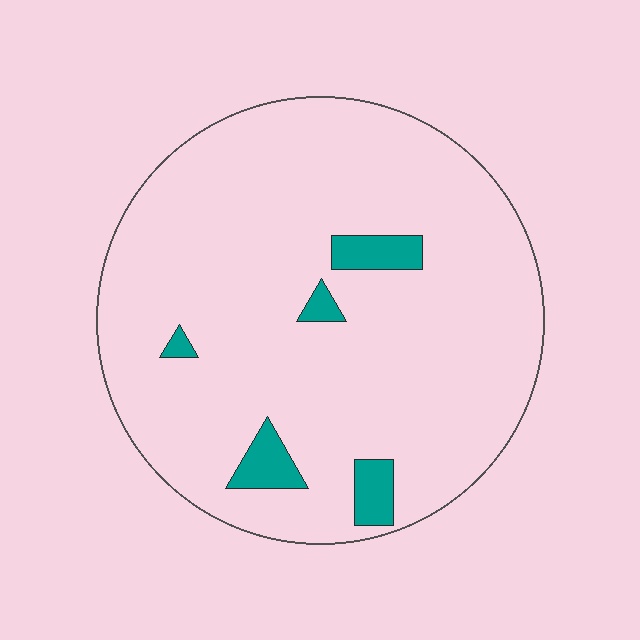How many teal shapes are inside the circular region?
5.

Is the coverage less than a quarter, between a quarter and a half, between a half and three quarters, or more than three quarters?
Less than a quarter.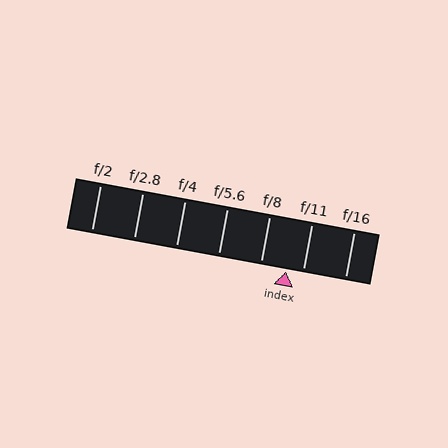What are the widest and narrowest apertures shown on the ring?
The widest aperture shown is f/2 and the narrowest is f/16.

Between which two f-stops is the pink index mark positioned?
The index mark is between f/8 and f/11.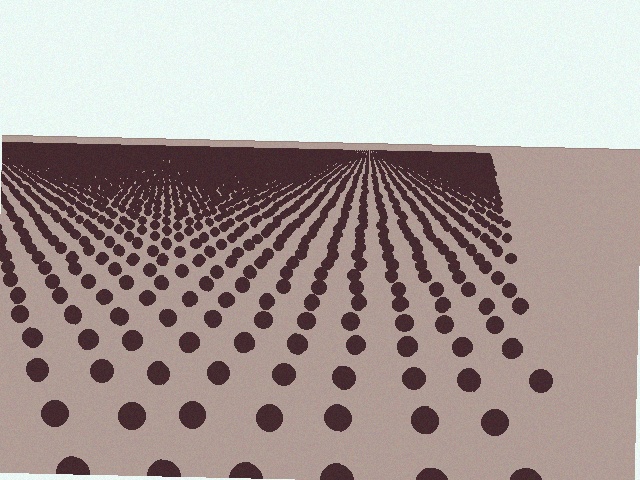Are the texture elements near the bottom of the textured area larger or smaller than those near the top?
Larger. Near the bottom, elements are closer to the viewer and appear at a bigger on-screen size.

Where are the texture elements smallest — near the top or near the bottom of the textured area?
Near the top.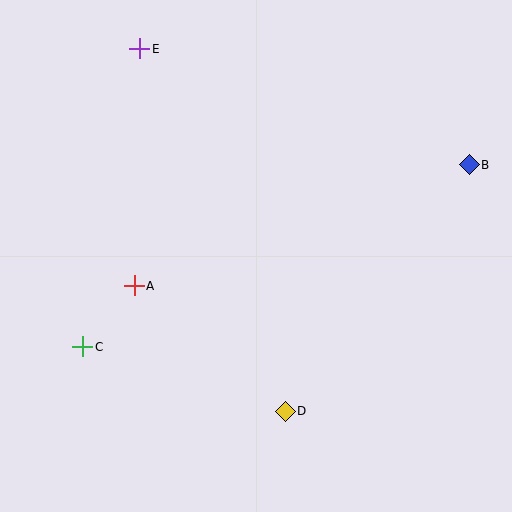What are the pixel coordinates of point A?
Point A is at (134, 286).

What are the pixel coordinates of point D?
Point D is at (285, 411).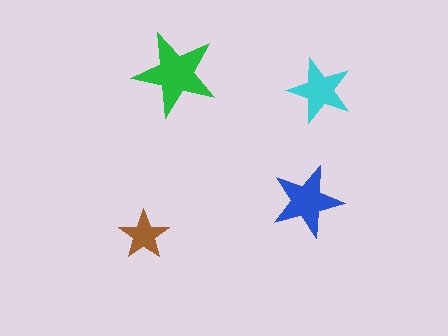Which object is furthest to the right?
The cyan star is rightmost.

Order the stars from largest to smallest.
the green one, the blue one, the cyan one, the brown one.